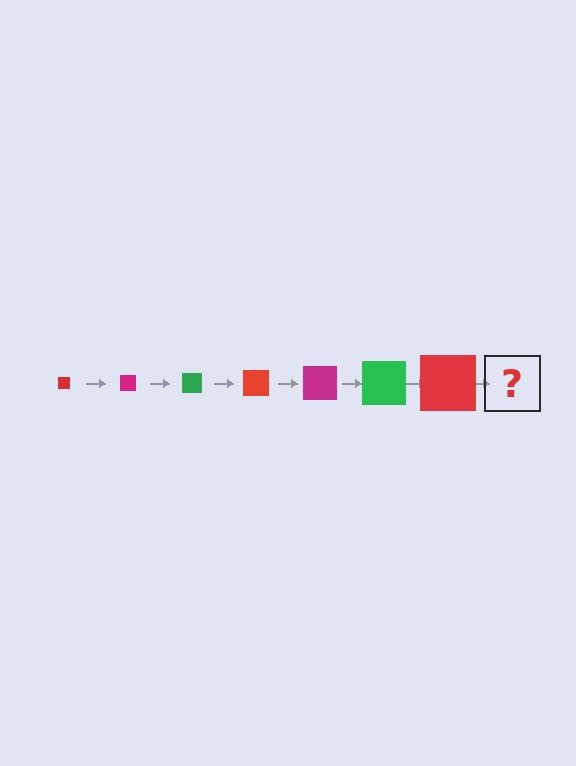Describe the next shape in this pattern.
It should be a magenta square, larger than the previous one.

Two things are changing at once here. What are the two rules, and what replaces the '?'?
The two rules are that the square grows larger each step and the color cycles through red, magenta, and green. The '?' should be a magenta square, larger than the previous one.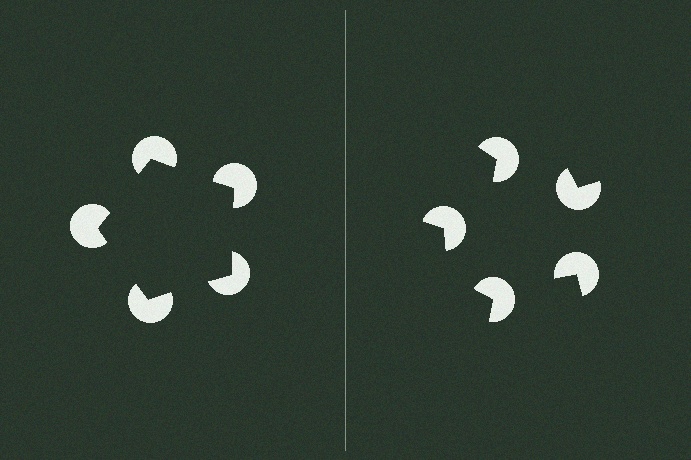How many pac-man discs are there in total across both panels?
10 — 5 on each side.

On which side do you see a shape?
An illusory pentagon appears on the left side. On the right side the wedge cuts are rotated, so no coherent shape forms.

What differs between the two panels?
The pac-man discs are positioned identically on both sides; only the wedge orientations differ. On the left they align to a pentagon; on the right they are misaligned.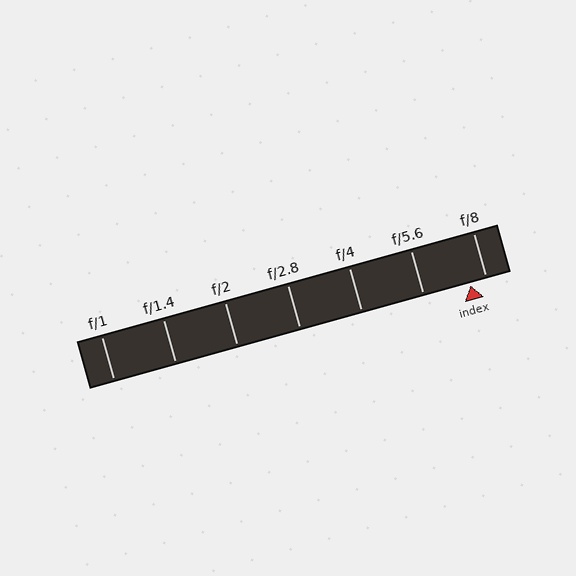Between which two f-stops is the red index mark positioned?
The index mark is between f/5.6 and f/8.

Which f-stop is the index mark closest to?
The index mark is closest to f/8.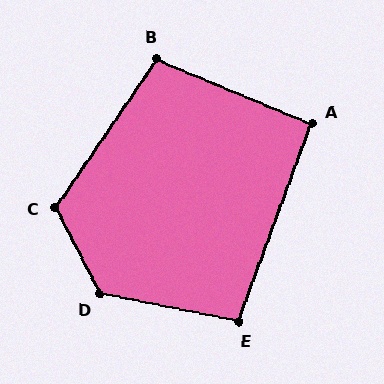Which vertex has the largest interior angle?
D, at approximately 128 degrees.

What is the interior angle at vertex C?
Approximately 119 degrees (obtuse).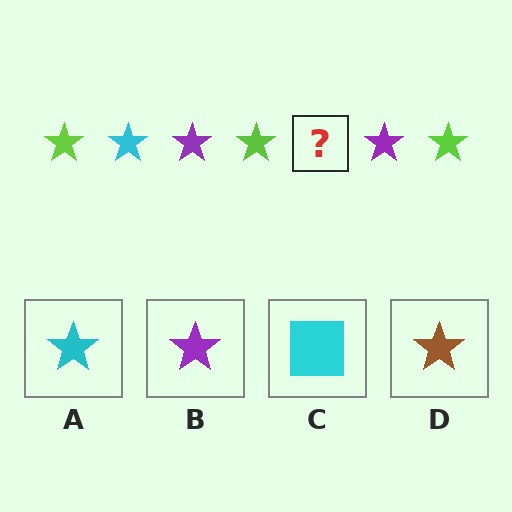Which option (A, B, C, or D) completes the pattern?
A.